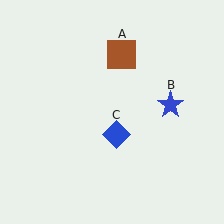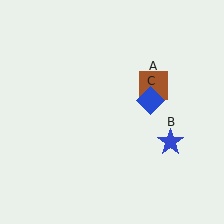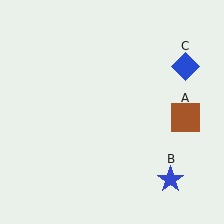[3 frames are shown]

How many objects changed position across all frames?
3 objects changed position: brown square (object A), blue star (object B), blue diamond (object C).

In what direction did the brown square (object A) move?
The brown square (object A) moved down and to the right.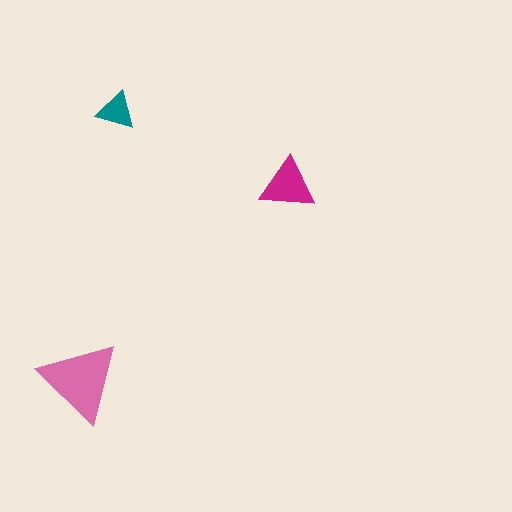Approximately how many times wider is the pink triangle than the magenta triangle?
About 1.5 times wider.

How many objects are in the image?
There are 3 objects in the image.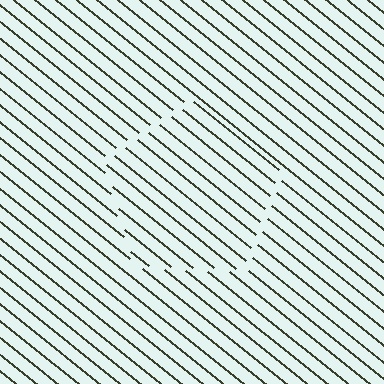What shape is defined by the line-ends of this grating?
An illusory pentagon. The interior of the shape contains the same grating, shifted by half a period — the contour is defined by the phase discontinuity where line-ends from the inner and outer gratings abut.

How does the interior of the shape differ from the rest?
The interior of the shape contains the same grating, shifted by half a period — the contour is defined by the phase discontinuity where line-ends from the inner and outer gratings abut.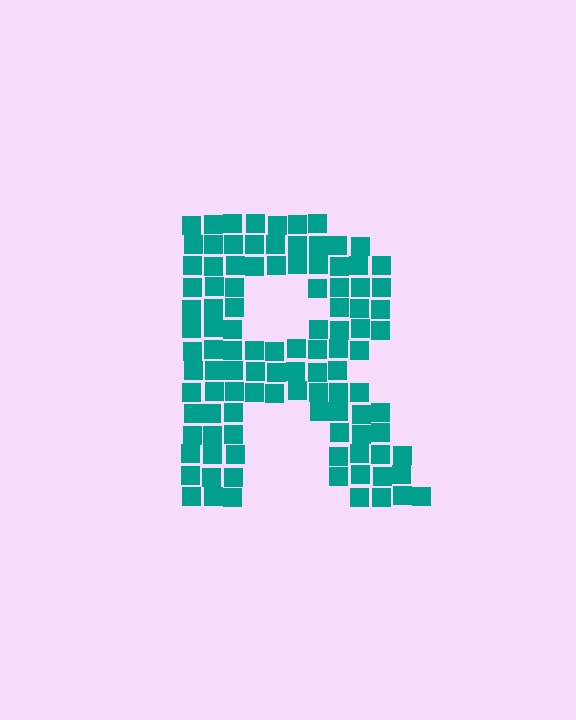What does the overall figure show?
The overall figure shows the letter R.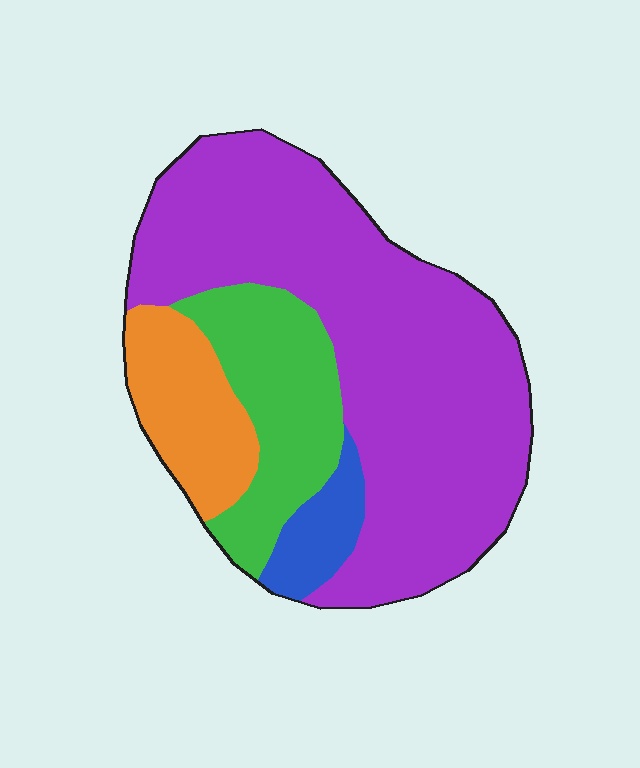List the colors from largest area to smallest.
From largest to smallest: purple, green, orange, blue.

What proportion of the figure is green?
Green takes up about one fifth (1/5) of the figure.